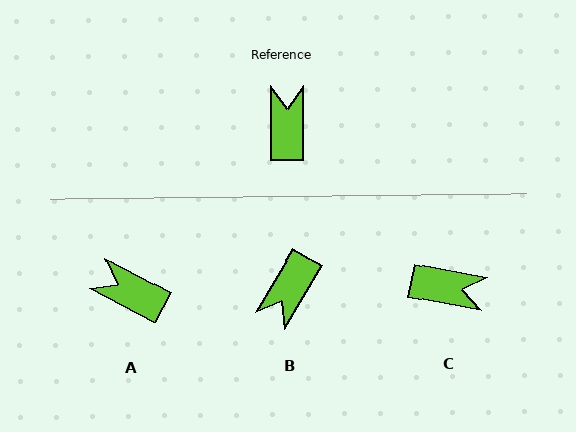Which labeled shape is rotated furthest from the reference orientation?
B, about 150 degrees away.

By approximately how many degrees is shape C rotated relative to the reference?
Approximately 100 degrees clockwise.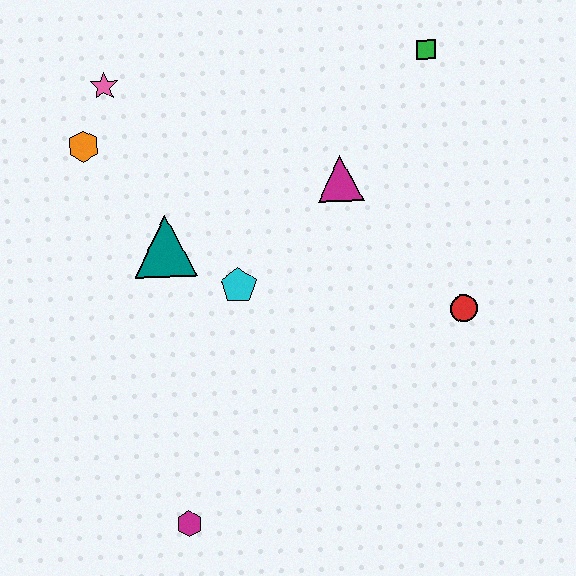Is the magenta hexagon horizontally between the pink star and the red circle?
Yes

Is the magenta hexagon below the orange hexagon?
Yes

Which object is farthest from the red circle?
The pink star is farthest from the red circle.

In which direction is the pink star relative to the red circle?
The pink star is to the left of the red circle.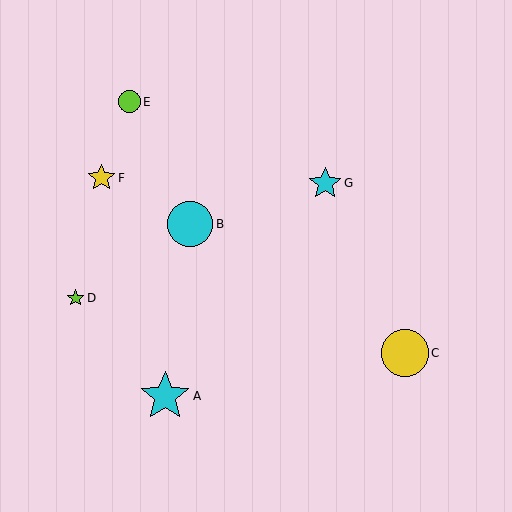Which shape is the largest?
The cyan star (labeled A) is the largest.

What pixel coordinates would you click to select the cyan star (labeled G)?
Click at (325, 183) to select the cyan star G.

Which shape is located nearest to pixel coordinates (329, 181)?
The cyan star (labeled G) at (325, 183) is nearest to that location.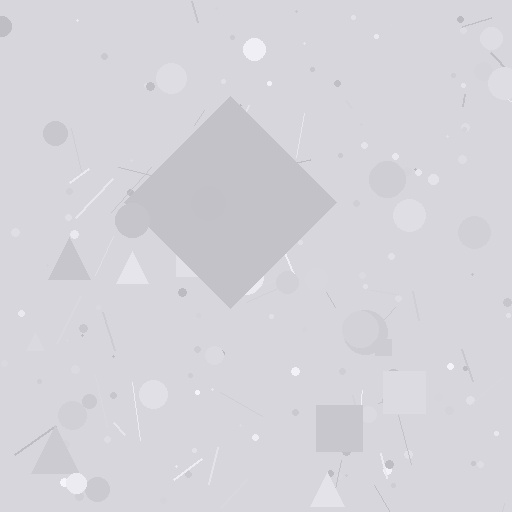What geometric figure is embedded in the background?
A diamond is embedded in the background.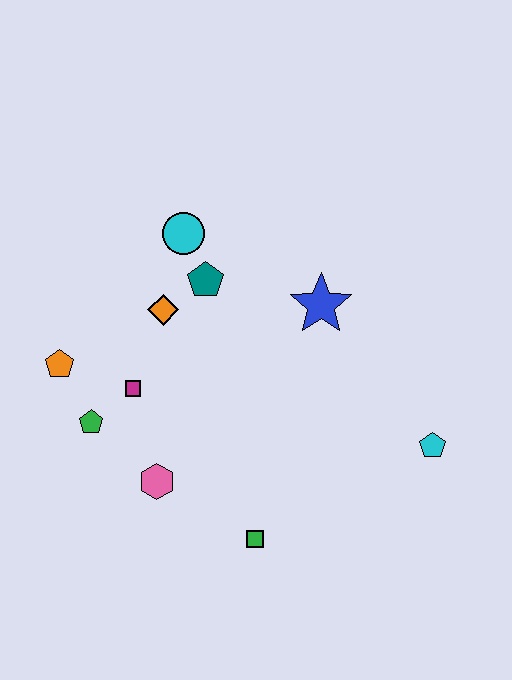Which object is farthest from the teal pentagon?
The cyan pentagon is farthest from the teal pentagon.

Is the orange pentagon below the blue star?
Yes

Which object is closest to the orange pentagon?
The green pentagon is closest to the orange pentagon.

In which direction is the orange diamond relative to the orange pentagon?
The orange diamond is to the right of the orange pentagon.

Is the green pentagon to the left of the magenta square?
Yes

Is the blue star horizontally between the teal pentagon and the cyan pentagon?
Yes